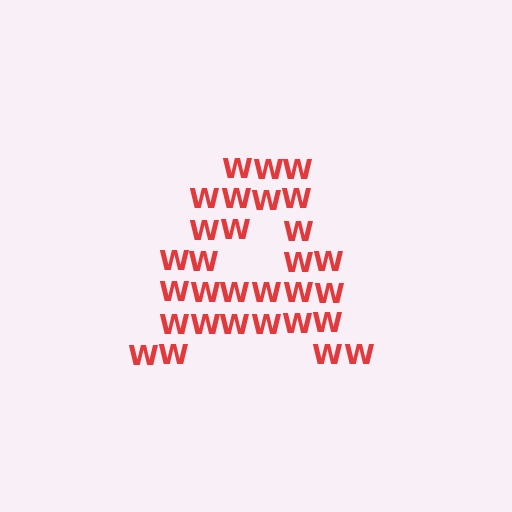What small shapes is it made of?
It is made of small letter W's.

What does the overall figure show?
The overall figure shows the letter A.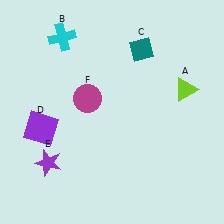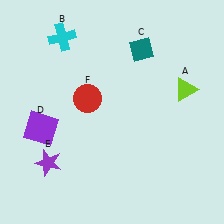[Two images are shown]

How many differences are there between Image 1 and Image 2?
There is 1 difference between the two images.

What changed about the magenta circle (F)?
In Image 1, F is magenta. In Image 2, it changed to red.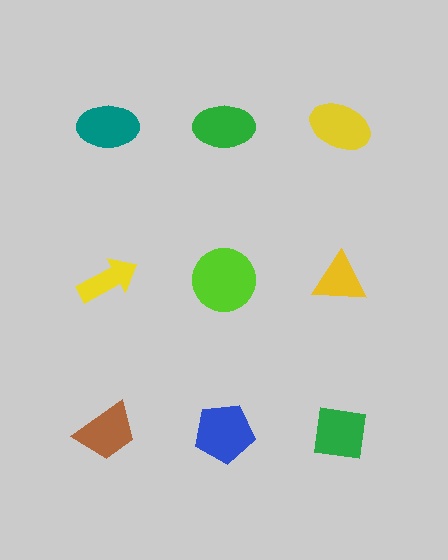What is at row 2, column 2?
A lime circle.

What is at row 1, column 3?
A yellow ellipse.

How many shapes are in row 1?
3 shapes.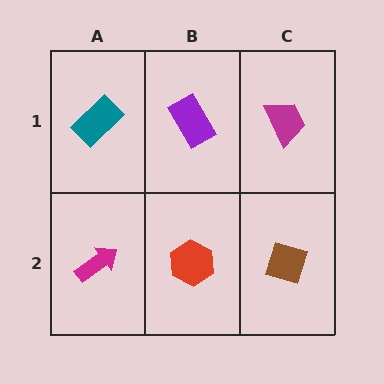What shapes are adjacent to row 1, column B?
A red hexagon (row 2, column B), a teal rectangle (row 1, column A), a magenta trapezoid (row 1, column C).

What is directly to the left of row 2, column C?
A red hexagon.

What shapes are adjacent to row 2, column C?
A magenta trapezoid (row 1, column C), a red hexagon (row 2, column B).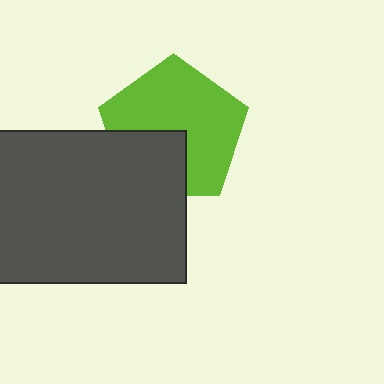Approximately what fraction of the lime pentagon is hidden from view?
Roughly 32% of the lime pentagon is hidden behind the dark gray rectangle.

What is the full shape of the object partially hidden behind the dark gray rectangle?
The partially hidden object is a lime pentagon.